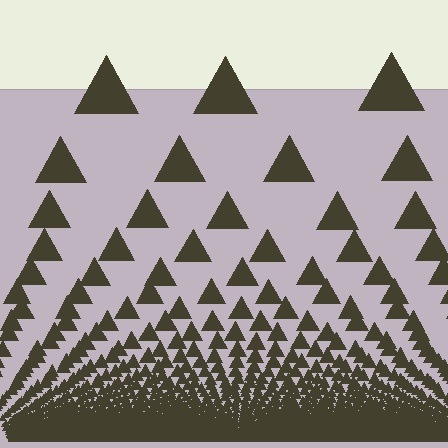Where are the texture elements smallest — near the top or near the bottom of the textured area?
Near the bottom.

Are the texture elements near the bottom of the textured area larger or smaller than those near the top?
Smaller. The gradient is inverted — elements near the bottom are smaller and denser.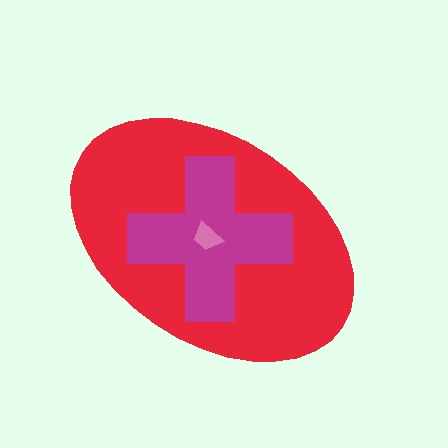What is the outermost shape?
The red ellipse.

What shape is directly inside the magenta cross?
The pink trapezoid.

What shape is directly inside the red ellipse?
The magenta cross.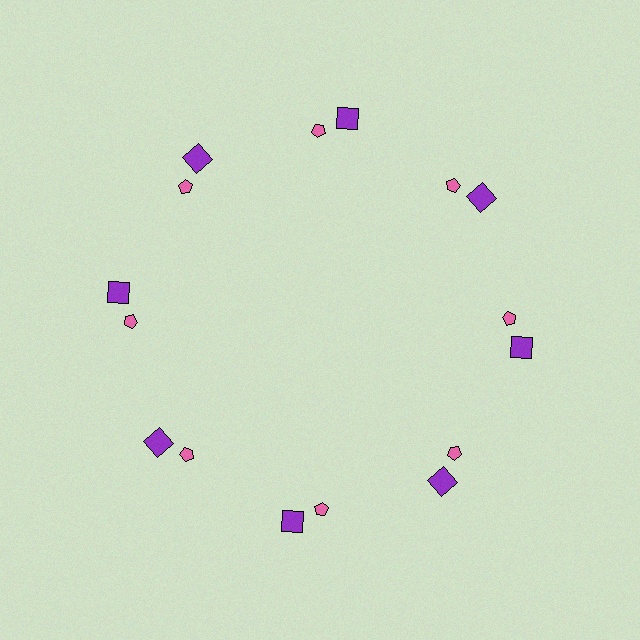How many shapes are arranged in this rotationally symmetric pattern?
There are 16 shapes, arranged in 8 groups of 2.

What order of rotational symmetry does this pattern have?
This pattern has 8-fold rotational symmetry.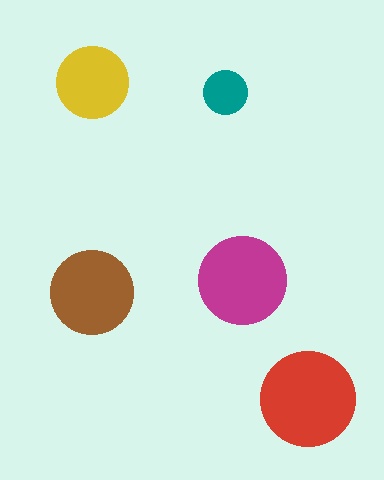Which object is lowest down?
The red circle is bottommost.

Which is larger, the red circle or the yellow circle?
The red one.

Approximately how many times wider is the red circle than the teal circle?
About 2 times wider.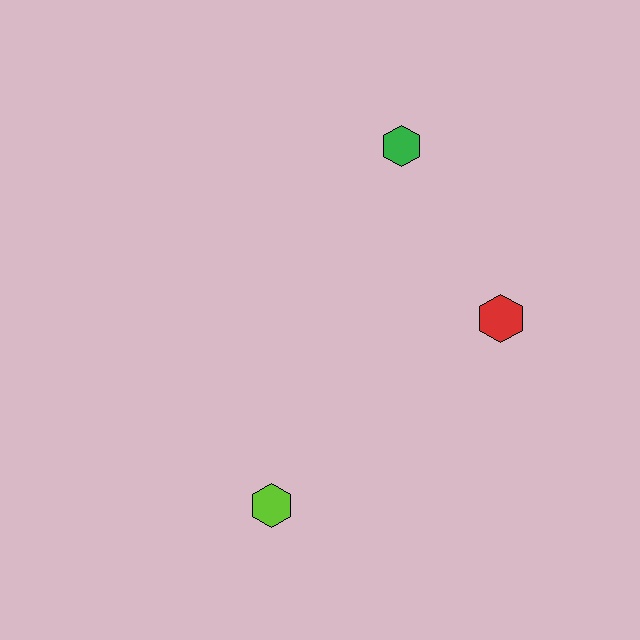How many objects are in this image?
There are 3 objects.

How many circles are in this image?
There are no circles.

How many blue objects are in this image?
There are no blue objects.